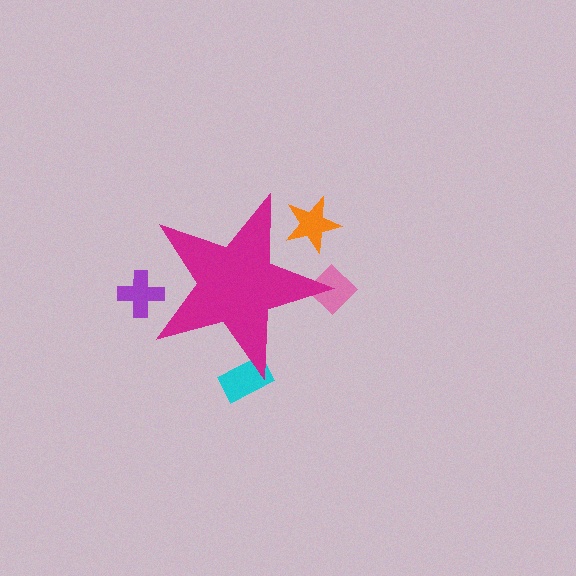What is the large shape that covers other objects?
A magenta star.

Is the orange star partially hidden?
Yes, the orange star is partially hidden behind the magenta star.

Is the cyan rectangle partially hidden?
Yes, the cyan rectangle is partially hidden behind the magenta star.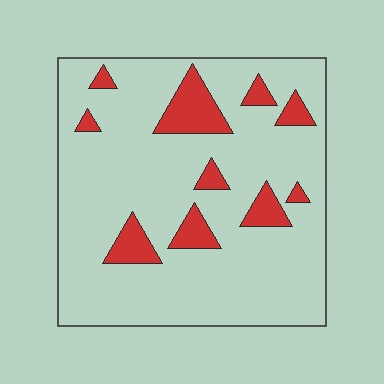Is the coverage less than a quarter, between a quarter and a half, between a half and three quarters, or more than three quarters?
Less than a quarter.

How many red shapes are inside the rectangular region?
10.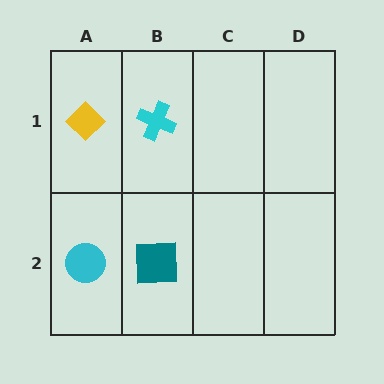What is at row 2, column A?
A cyan circle.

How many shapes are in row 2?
2 shapes.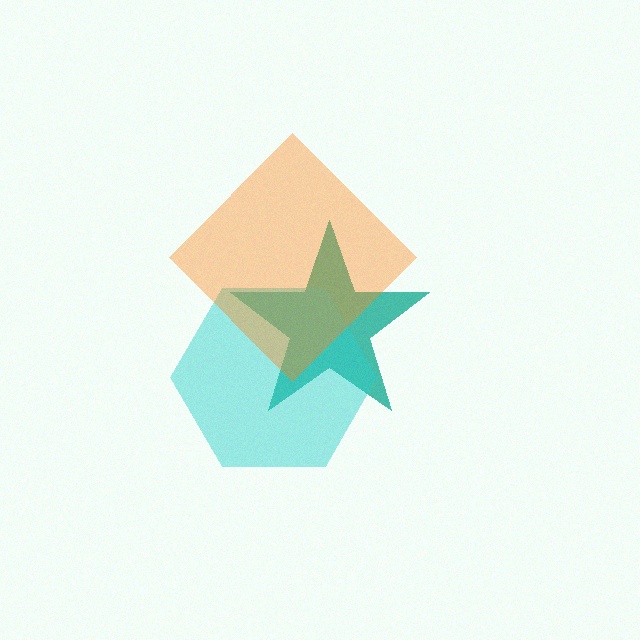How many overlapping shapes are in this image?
There are 3 overlapping shapes in the image.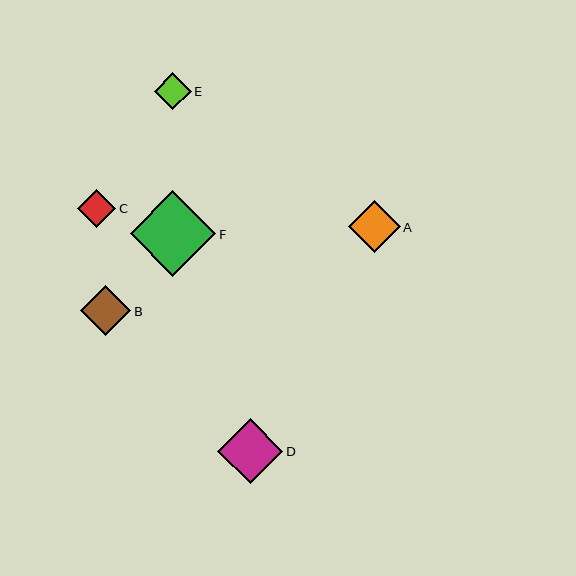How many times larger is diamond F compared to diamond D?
Diamond F is approximately 1.3 times the size of diamond D.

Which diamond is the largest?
Diamond F is the largest with a size of approximately 86 pixels.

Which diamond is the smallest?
Diamond E is the smallest with a size of approximately 37 pixels.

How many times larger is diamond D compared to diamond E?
Diamond D is approximately 1.8 times the size of diamond E.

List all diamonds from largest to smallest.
From largest to smallest: F, D, A, B, C, E.